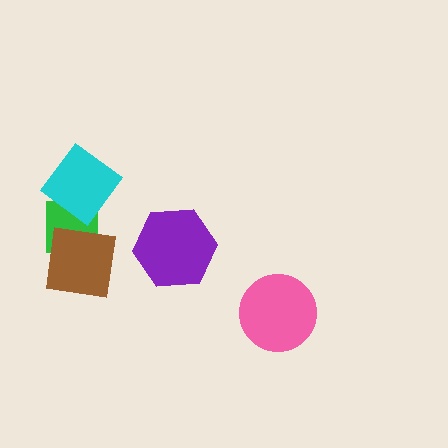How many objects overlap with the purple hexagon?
0 objects overlap with the purple hexagon.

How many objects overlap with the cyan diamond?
1 object overlaps with the cyan diamond.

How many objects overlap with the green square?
2 objects overlap with the green square.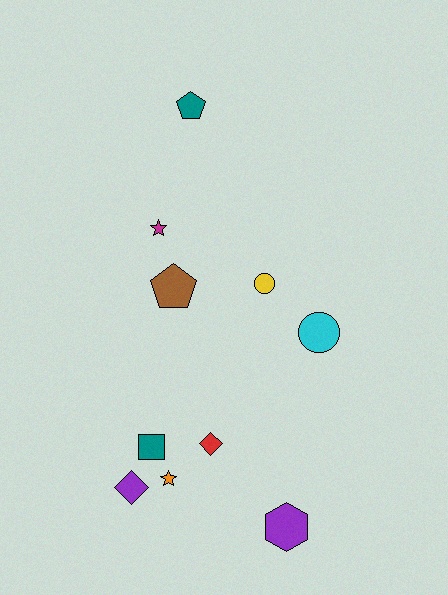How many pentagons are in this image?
There are 2 pentagons.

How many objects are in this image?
There are 10 objects.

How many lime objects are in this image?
There are no lime objects.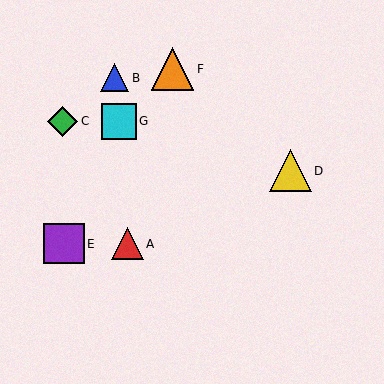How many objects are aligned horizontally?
2 objects (A, E) are aligned horizontally.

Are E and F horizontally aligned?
No, E is at y≈244 and F is at y≈69.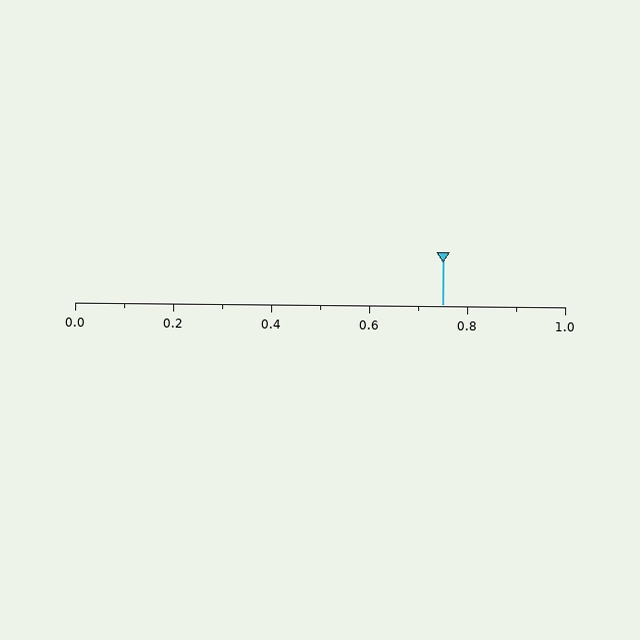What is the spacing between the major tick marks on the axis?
The major ticks are spaced 0.2 apart.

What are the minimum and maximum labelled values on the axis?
The axis runs from 0.0 to 1.0.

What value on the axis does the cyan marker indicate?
The marker indicates approximately 0.75.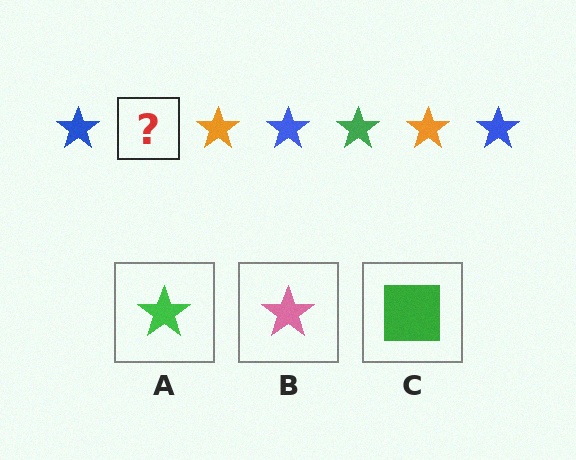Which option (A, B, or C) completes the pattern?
A.